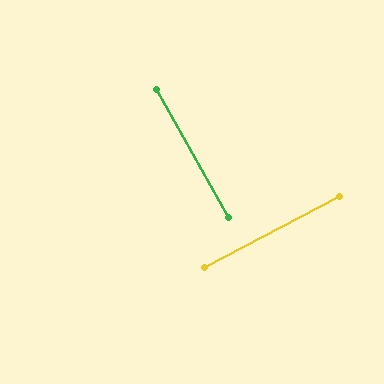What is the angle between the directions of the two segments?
Approximately 89 degrees.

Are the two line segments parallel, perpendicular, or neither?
Perpendicular — they meet at approximately 89°.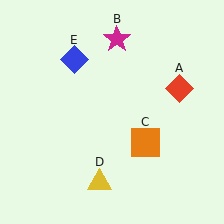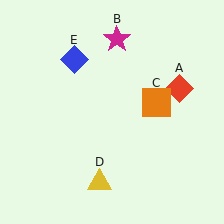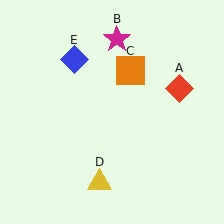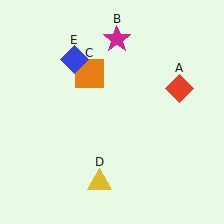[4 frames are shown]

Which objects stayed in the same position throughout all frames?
Red diamond (object A) and magenta star (object B) and yellow triangle (object D) and blue diamond (object E) remained stationary.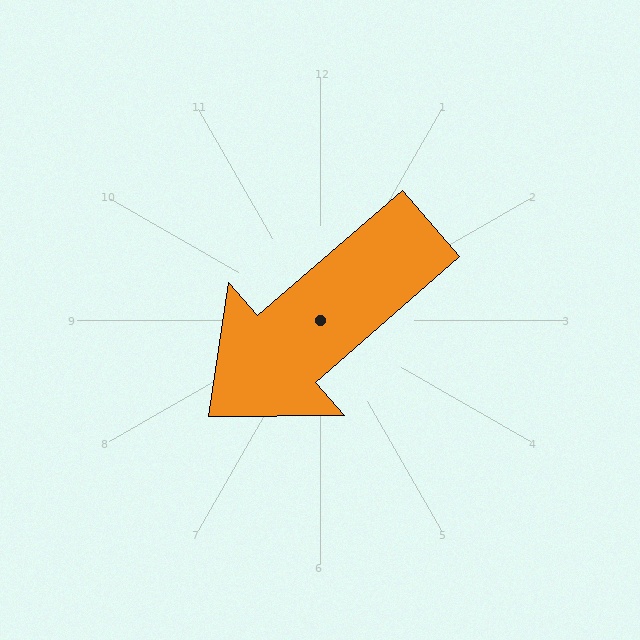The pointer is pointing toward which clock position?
Roughly 8 o'clock.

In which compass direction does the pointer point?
Southwest.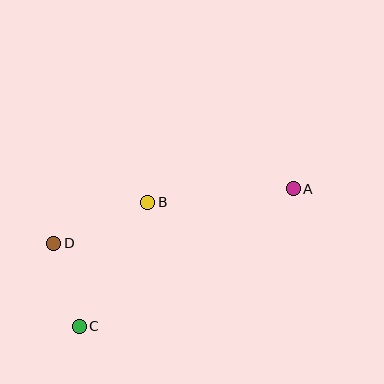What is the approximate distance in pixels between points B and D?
The distance between B and D is approximately 103 pixels.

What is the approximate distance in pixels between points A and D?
The distance between A and D is approximately 246 pixels.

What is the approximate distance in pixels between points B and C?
The distance between B and C is approximately 142 pixels.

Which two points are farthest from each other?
Points A and C are farthest from each other.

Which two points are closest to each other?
Points C and D are closest to each other.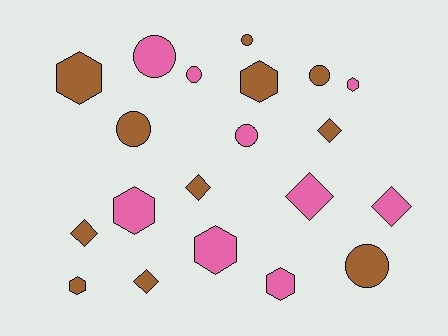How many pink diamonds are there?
There are 2 pink diamonds.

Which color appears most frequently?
Brown, with 11 objects.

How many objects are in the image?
There are 20 objects.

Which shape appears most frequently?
Hexagon, with 7 objects.